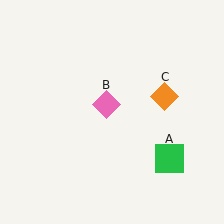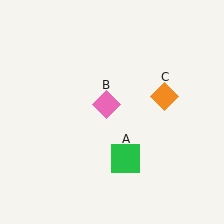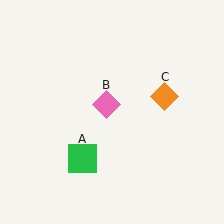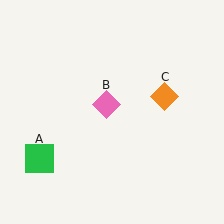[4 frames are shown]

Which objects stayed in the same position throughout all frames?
Pink diamond (object B) and orange diamond (object C) remained stationary.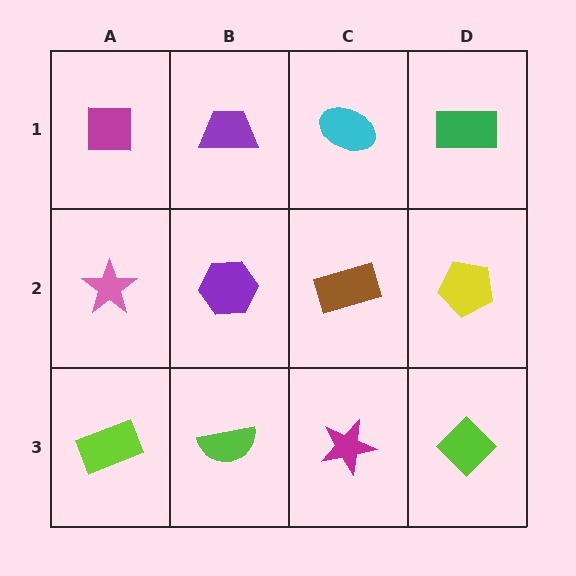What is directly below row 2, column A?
A lime rectangle.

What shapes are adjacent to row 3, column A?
A pink star (row 2, column A), a lime semicircle (row 3, column B).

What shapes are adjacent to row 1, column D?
A yellow pentagon (row 2, column D), a cyan ellipse (row 1, column C).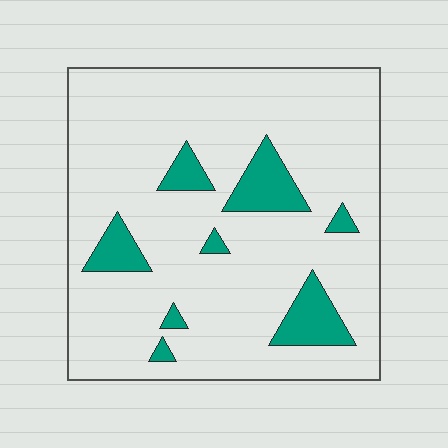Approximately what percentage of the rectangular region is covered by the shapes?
Approximately 15%.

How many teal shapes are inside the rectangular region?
8.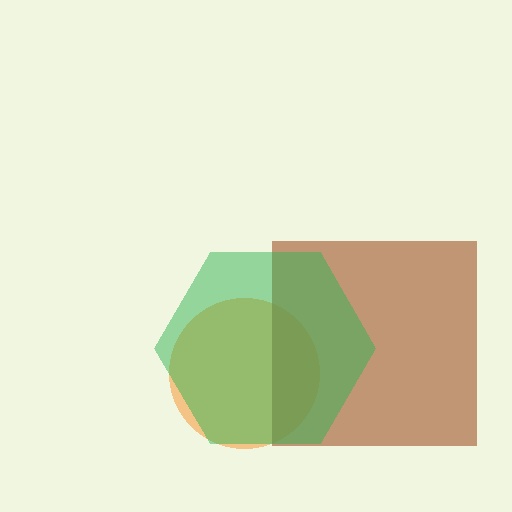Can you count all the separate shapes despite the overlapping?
Yes, there are 3 separate shapes.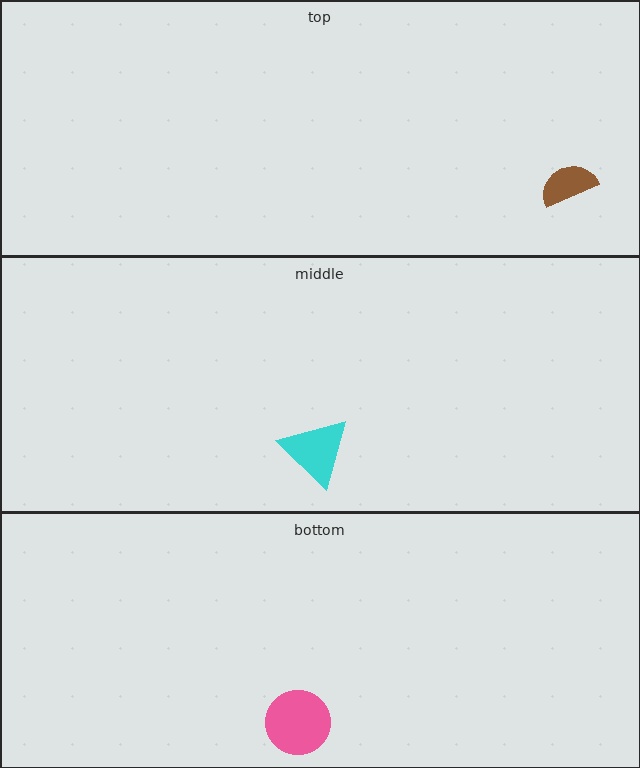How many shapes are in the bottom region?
1.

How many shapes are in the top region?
1.